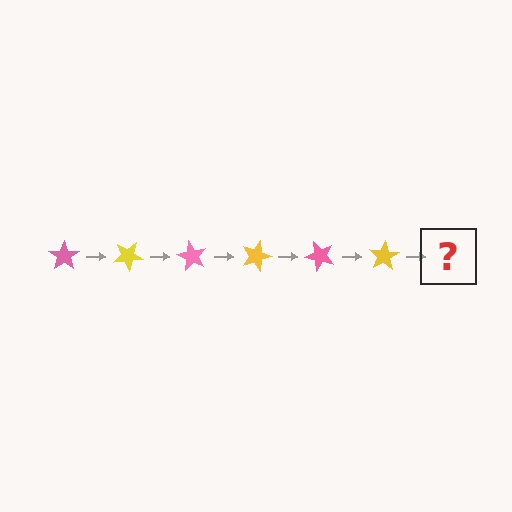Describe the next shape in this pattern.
It should be a pink star, rotated 180 degrees from the start.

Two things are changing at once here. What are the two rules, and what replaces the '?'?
The two rules are that it rotates 30 degrees each step and the color cycles through pink and yellow. The '?' should be a pink star, rotated 180 degrees from the start.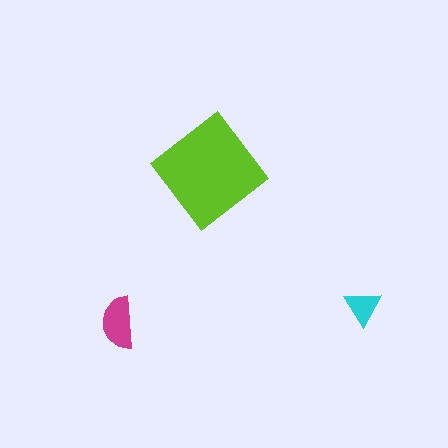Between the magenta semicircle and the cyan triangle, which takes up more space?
The magenta semicircle.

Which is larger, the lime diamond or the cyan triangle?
The lime diamond.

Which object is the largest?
The lime diamond.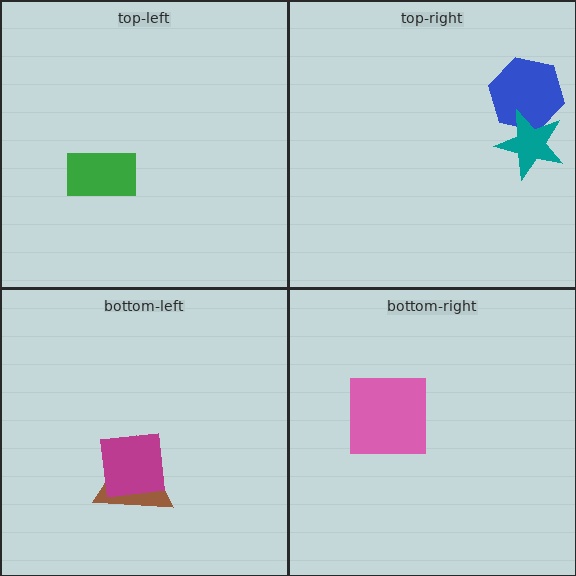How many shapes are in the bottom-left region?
2.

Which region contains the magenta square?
The bottom-left region.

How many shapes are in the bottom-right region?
1.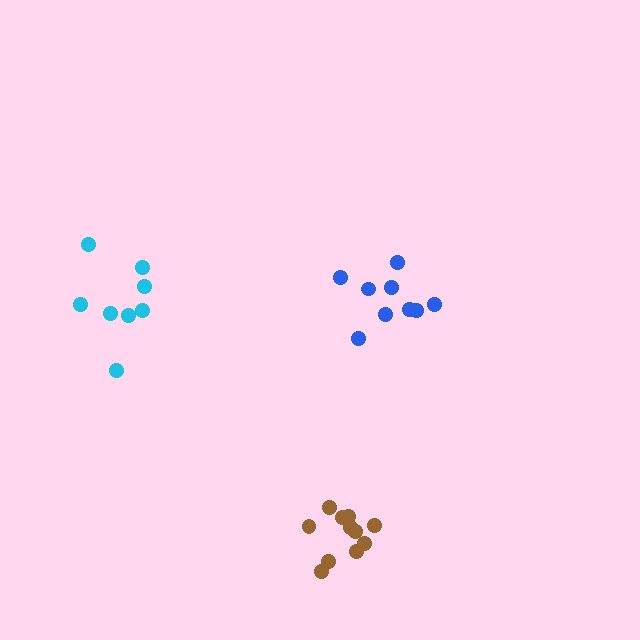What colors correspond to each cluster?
The clusters are colored: cyan, blue, brown.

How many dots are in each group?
Group 1: 8 dots, Group 2: 9 dots, Group 3: 11 dots (28 total).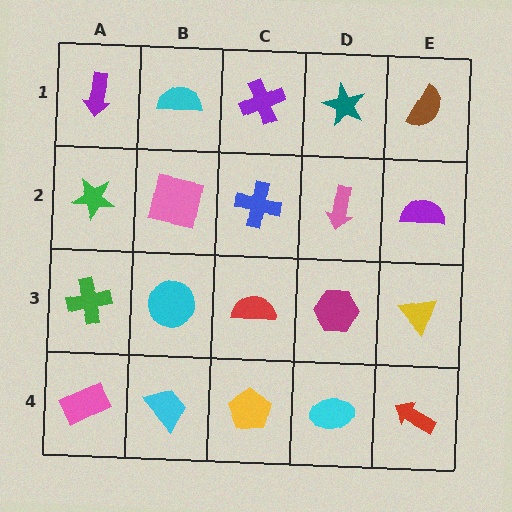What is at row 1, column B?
A cyan semicircle.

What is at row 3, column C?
A red semicircle.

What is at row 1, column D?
A teal star.